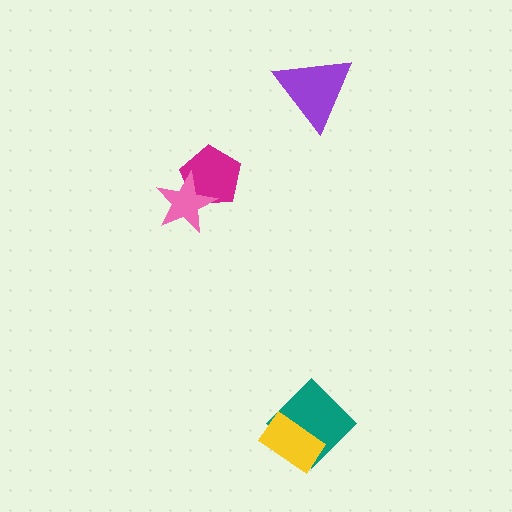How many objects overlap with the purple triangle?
0 objects overlap with the purple triangle.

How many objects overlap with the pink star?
1 object overlaps with the pink star.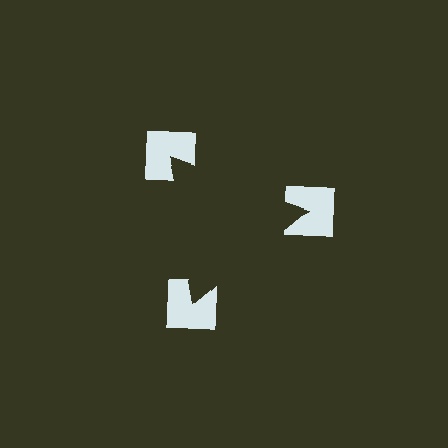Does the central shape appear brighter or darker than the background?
It typically appears slightly darker than the background, even though no actual brightness change is drawn.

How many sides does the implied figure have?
3 sides.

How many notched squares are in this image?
There are 3 — one at each vertex of the illusory triangle.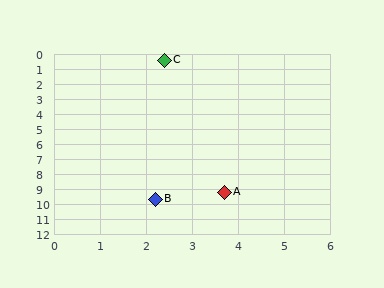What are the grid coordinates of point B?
Point B is at approximately (2.2, 9.7).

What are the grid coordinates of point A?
Point A is at approximately (3.7, 9.2).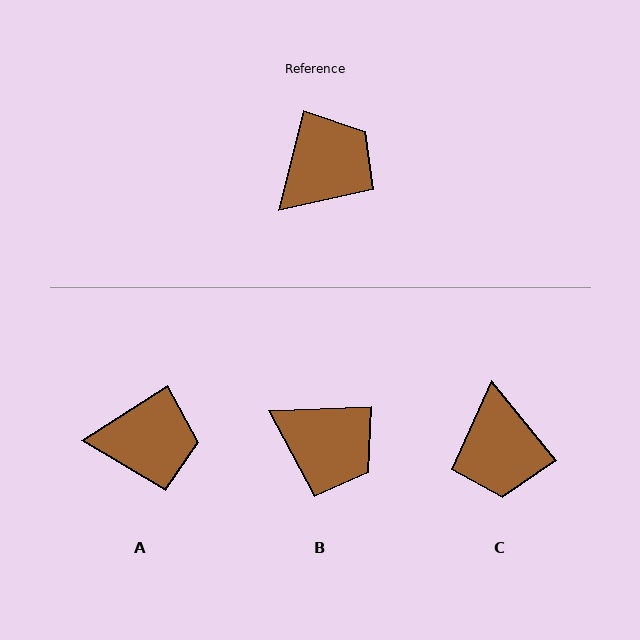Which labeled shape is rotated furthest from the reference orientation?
C, about 127 degrees away.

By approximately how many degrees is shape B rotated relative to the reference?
Approximately 74 degrees clockwise.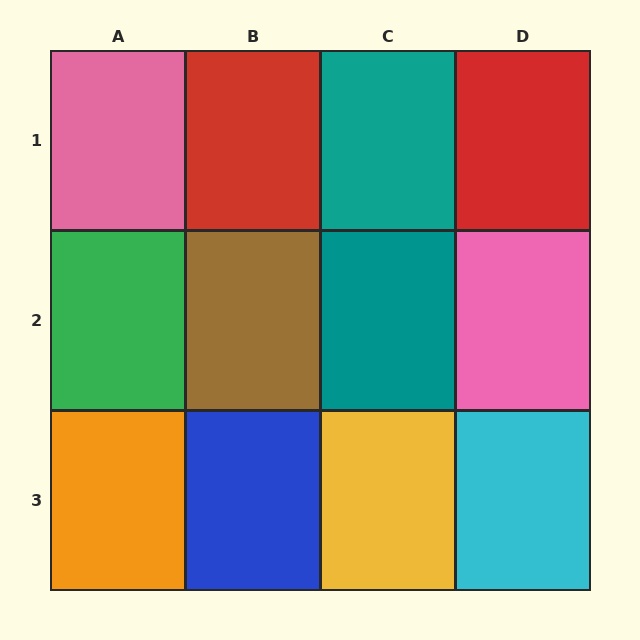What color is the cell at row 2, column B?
Brown.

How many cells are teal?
2 cells are teal.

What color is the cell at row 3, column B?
Blue.